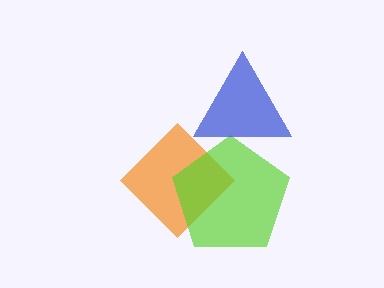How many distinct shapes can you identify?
There are 3 distinct shapes: an orange diamond, a lime pentagon, a blue triangle.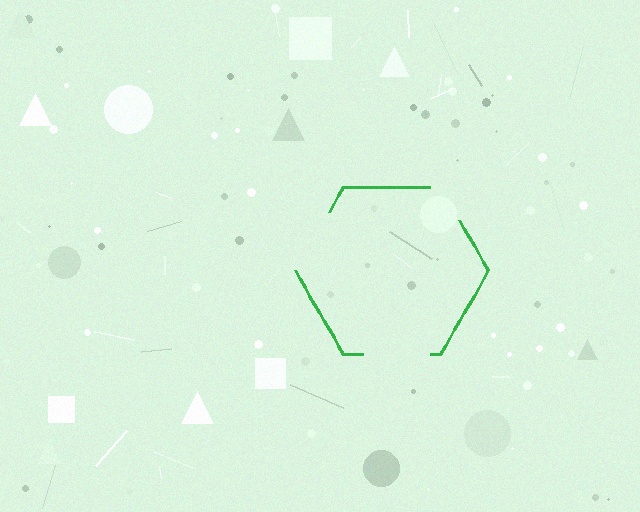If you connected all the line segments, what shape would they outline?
They would outline a hexagon.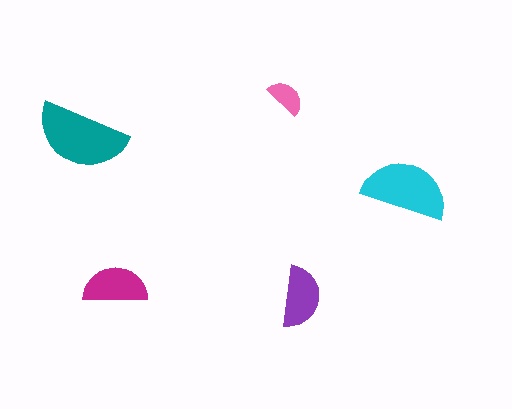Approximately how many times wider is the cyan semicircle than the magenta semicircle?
About 1.5 times wider.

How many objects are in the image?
There are 5 objects in the image.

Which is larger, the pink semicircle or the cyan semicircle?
The cyan one.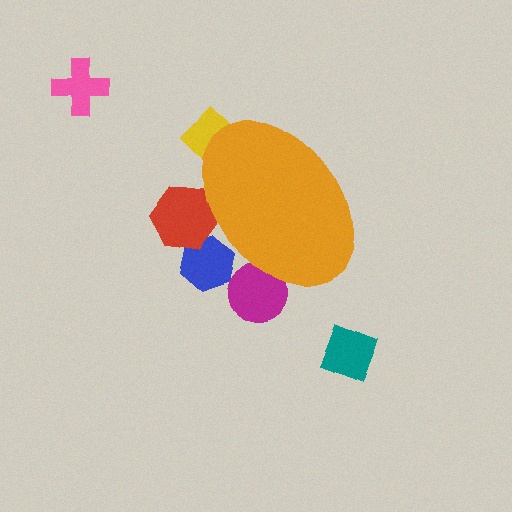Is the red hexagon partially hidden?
Yes, the red hexagon is partially hidden behind the orange ellipse.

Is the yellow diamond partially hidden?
Yes, the yellow diamond is partially hidden behind the orange ellipse.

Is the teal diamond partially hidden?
No, the teal diamond is fully visible.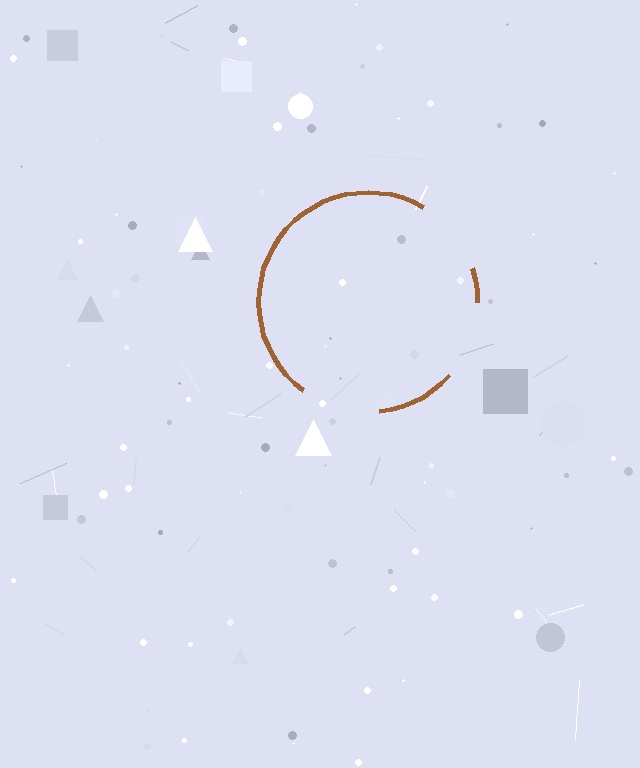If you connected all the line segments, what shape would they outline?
They would outline a circle.